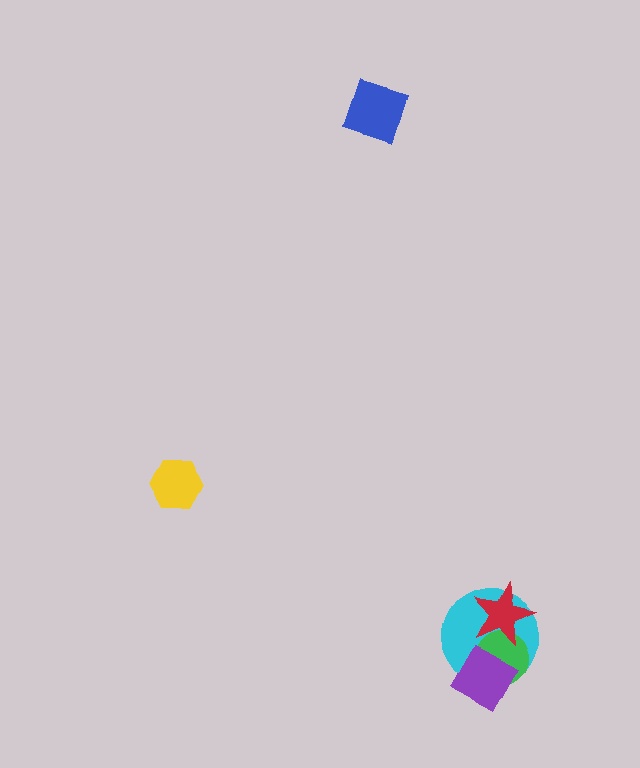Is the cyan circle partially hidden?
Yes, it is partially covered by another shape.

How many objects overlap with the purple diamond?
2 objects overlap with the purple diamond.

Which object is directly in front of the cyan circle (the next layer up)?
The green circle is directly in front of the cyan circle.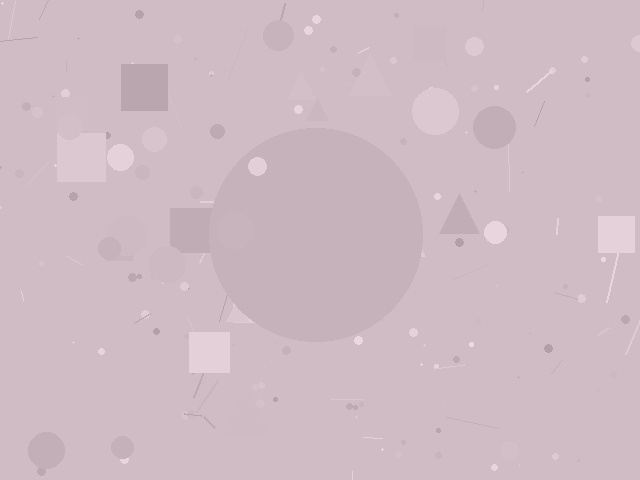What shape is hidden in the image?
A circle is hidden in the image.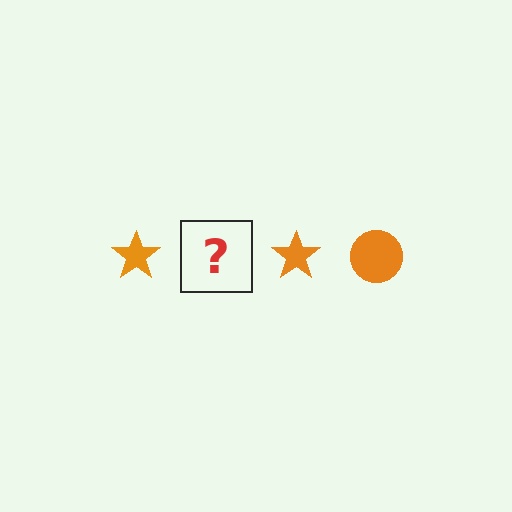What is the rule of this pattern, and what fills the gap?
The rule is that the pattern cycles through star, circle shapes in orange. The gap should be filled with an orange circle.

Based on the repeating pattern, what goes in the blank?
The blank should be an orange circle.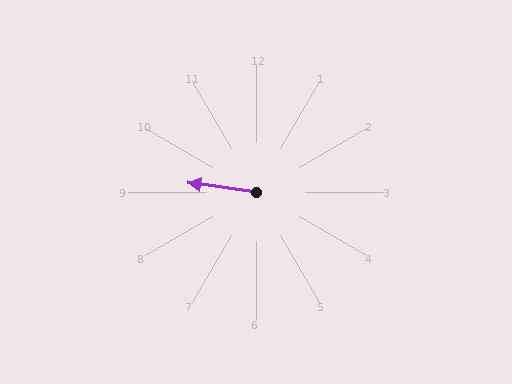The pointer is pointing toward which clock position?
Roughly 9 o'clock.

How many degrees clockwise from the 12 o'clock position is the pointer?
Approximately 278 degrees.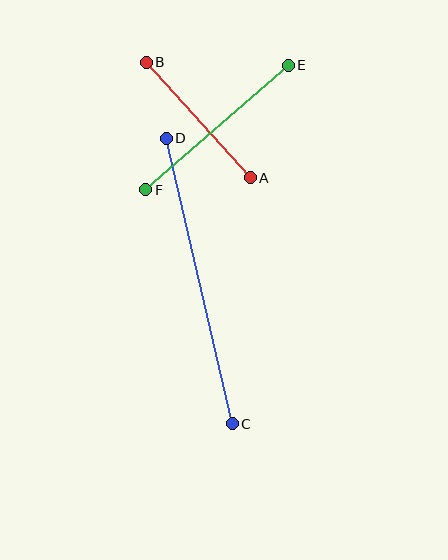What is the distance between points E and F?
The distance is approximately 189 pixels.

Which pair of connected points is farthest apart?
Points C and D are farthest apart.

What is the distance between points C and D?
The distance is approximately 293 pixels.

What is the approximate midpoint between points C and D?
The midpoint is at approximately (199, 281) pixels.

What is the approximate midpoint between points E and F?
The midpoint is at approximately (217, 128) pixels.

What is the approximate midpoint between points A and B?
The midpoint is at approximately (198, 120) pixels.